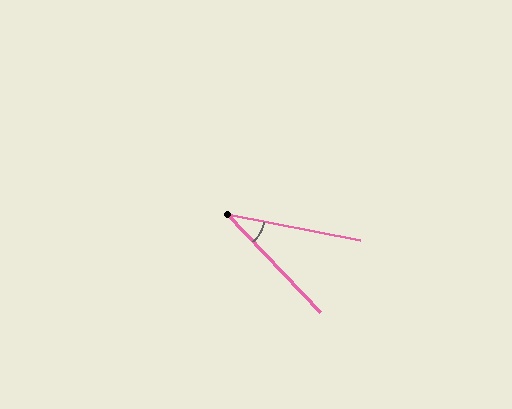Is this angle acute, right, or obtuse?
It is acute.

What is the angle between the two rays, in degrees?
Approximately 35 degrees.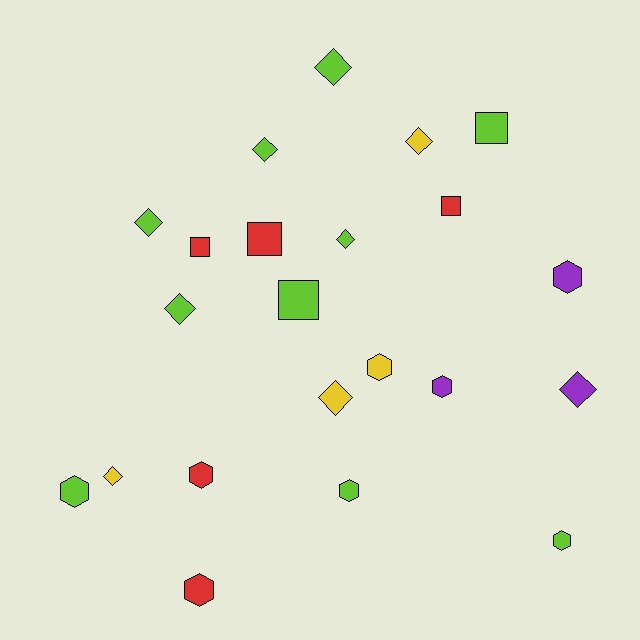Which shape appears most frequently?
Diamond, with 9 objects.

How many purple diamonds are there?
There is 1 purple diamond.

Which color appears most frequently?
Lime, with 10 objects.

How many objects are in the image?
There are 22 objects.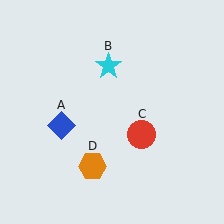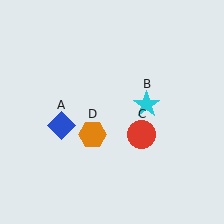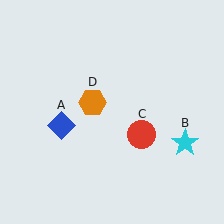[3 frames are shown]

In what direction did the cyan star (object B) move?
The cyan star (object B) moved down and to the right.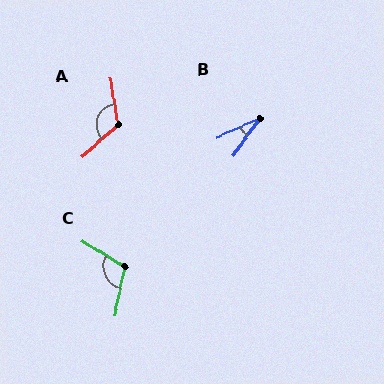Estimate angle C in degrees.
Approximately 109 degrees.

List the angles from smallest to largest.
B (31°), C (109°), A (123°).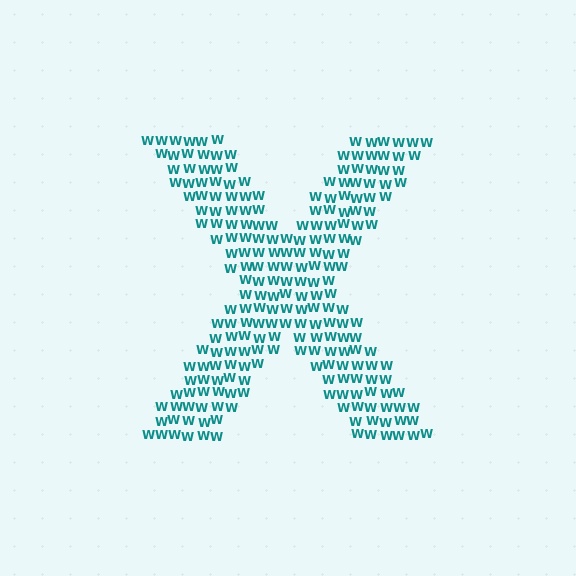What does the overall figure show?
The overall figure shows the letter X.